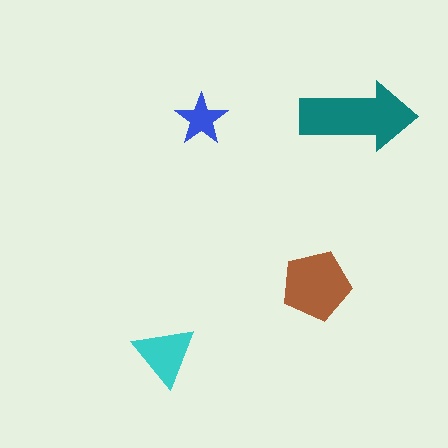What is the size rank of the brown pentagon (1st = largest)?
2nd.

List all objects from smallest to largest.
The blue star, the cyan triangle, the brown pentagon, the teal arrow.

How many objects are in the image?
There are 4 objects in the image.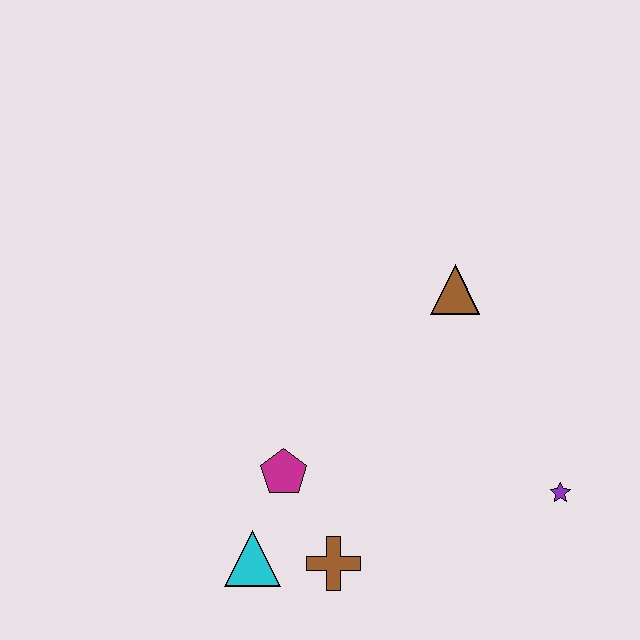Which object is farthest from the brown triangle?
The cyan triangle is farthest from the brown triangle.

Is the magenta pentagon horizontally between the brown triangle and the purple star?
No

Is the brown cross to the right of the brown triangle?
No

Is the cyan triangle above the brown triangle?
No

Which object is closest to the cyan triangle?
The brown cross is closest to the cyan triangle.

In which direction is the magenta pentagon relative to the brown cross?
The magenta pentagon is above the brown cross.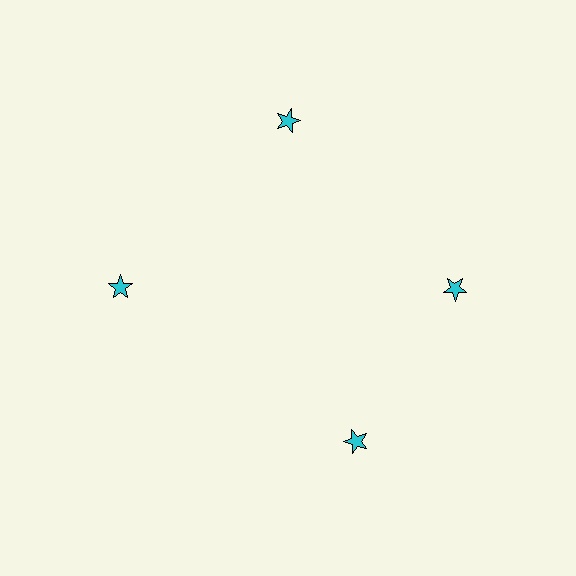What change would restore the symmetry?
The symmetry would be restored by rotating it back into even spacing with its neighbors so that all 4 stars sit at equal angles and equal distance from the center.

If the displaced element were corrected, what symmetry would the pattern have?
It would have 4-fold rotational symmetry — the pattern would map onto itself every 90 degrees.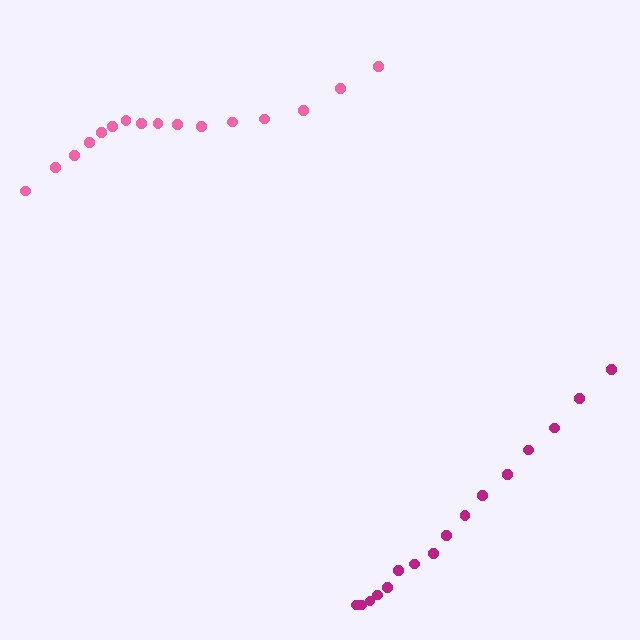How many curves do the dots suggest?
There are 2 distinct paths.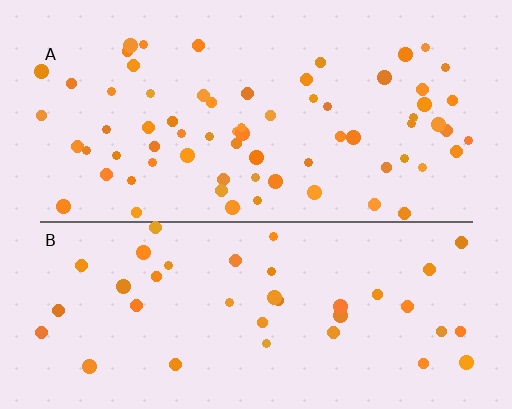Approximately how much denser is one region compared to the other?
Approximately 1.8× — region A over region B.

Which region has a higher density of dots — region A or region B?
A (the top).